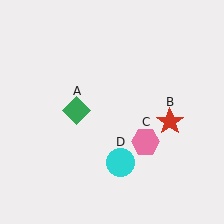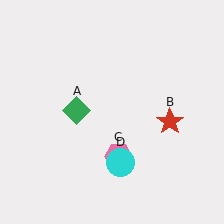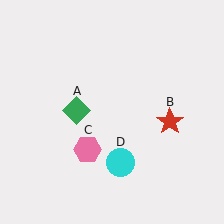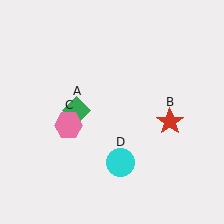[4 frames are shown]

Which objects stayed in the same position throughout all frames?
Green diamond (object A) and red star (object B) and cyan circle (object D) remained stationary.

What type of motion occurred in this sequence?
The pink hexagon (object C) rotated clockwise around the center of the scene.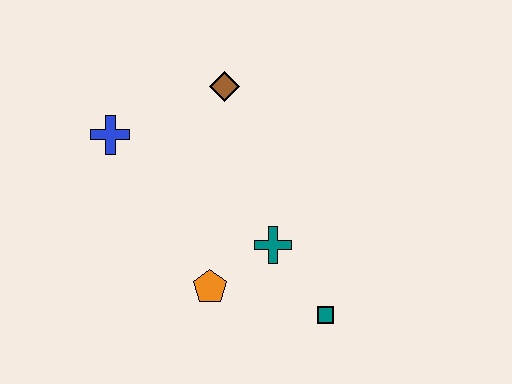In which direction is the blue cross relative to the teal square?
The blue cross is to the left of the teal square.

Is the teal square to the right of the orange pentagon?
Yes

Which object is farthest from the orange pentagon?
The brown diamond is farthest from the orange pentagon.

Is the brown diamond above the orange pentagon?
Yes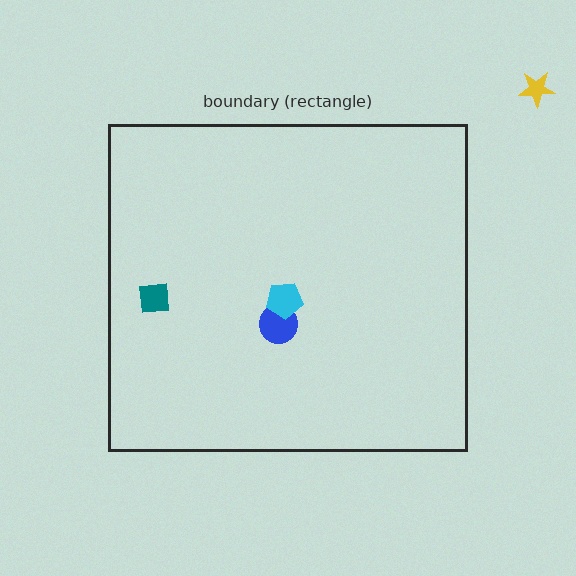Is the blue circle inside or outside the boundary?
Inside.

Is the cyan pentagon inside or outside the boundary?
Inside.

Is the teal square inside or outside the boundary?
Inside.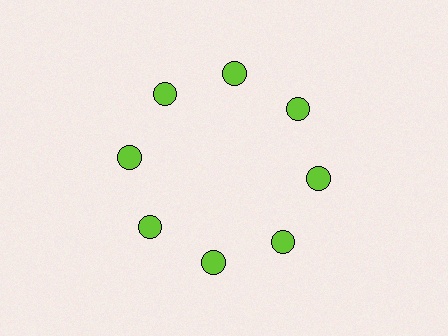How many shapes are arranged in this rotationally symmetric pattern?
There are 8 shapes, arranged in 8 groups of 1.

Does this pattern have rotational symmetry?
Yes, this pattern has 8-fold rotational symmetry. It looks the same after rotating 45 degrees around the center.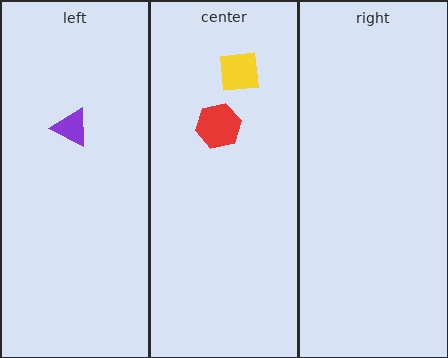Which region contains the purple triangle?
The left region.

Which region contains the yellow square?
The center region.